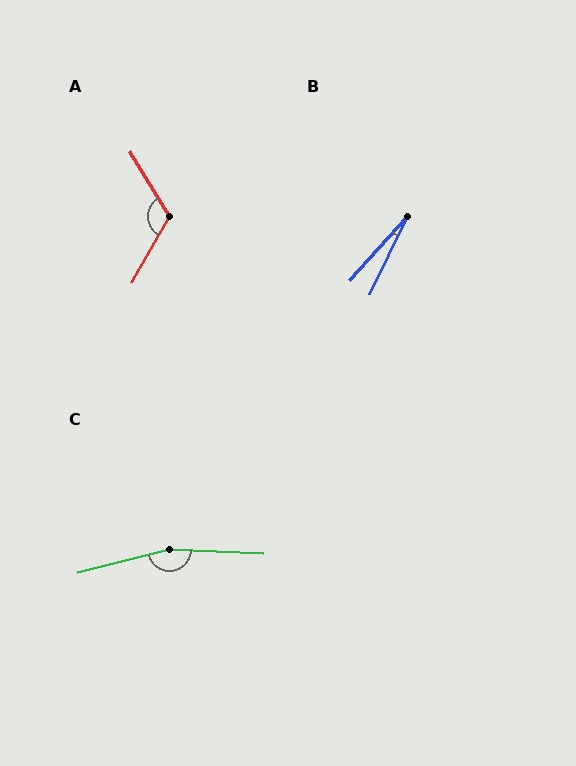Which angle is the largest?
C, at approximately 163 degrees.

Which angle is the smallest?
B, at approximately 17 degrees.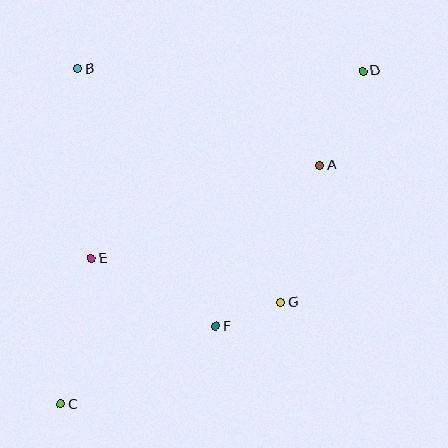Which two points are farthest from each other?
Points C and D are farthest from each other.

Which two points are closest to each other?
Points F and G are closest to each other.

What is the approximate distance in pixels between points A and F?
The distance between A and F is approximately 192 pixels.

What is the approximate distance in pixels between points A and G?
The distance between A and G is approximately 142 pixels.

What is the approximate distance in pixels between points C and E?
The distance between C and E is approximately 149 pixels.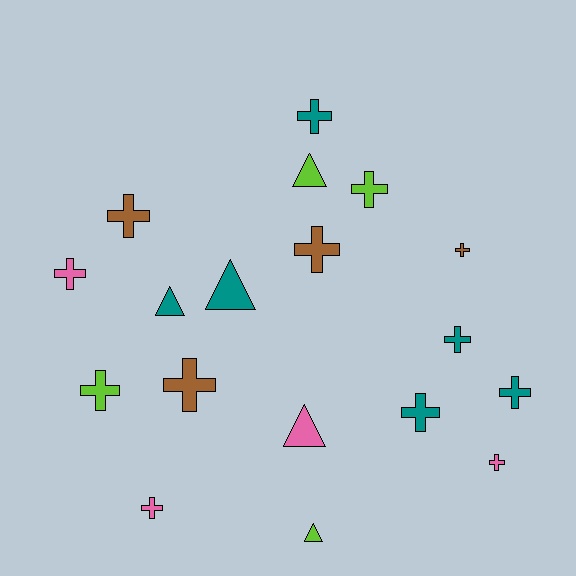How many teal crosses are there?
There are 4 teal crosses.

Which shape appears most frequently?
Cross, with 13 objects.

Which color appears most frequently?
Teal, with 6 objects.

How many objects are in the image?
There are 18 objects.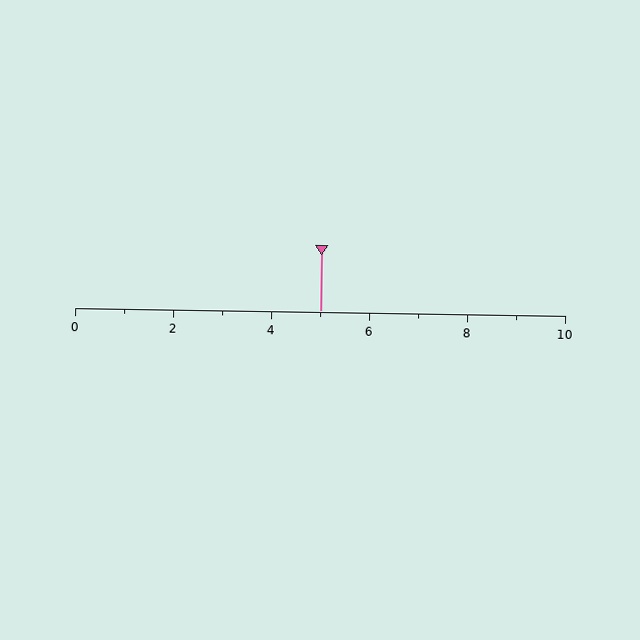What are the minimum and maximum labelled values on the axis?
The axis runs from 0 to 10.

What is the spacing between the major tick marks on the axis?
The major ticks are spaced 2 apart.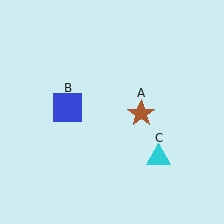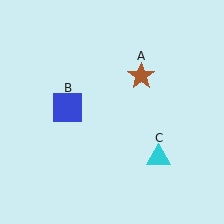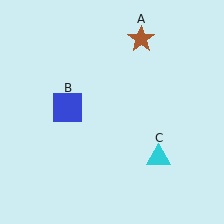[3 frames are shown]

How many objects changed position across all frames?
1 object changed position: brown star (object A).